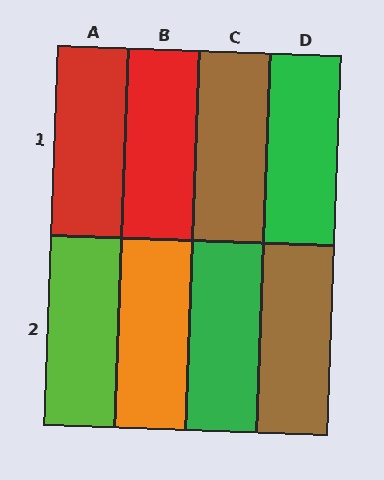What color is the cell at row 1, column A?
Red.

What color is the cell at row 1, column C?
Brown.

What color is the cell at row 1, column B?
Red.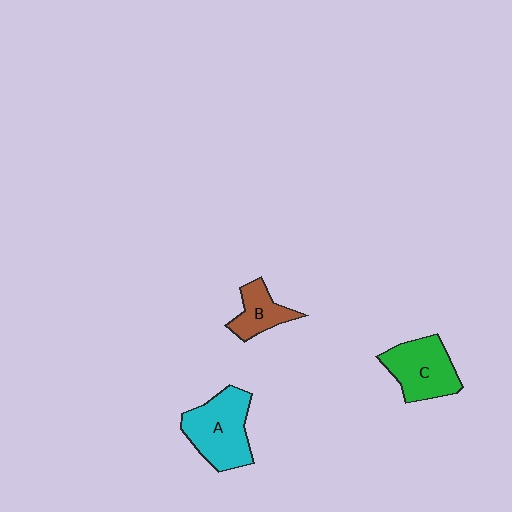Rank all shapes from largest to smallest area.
From largest to smallest: A (cyan), C (green), B (brown).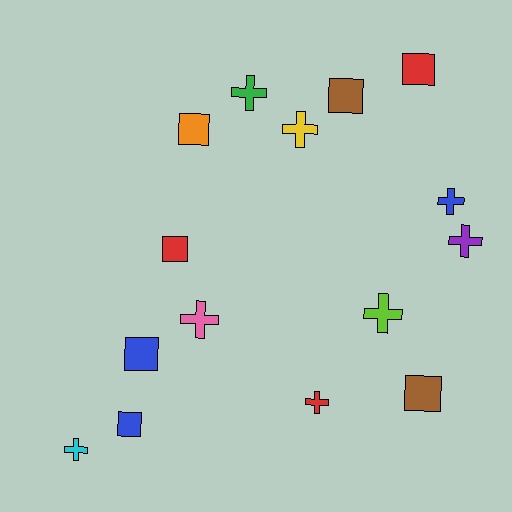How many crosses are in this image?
There are 8 crosses.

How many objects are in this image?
There are 15 objects.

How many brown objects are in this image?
There are 2 brown objects.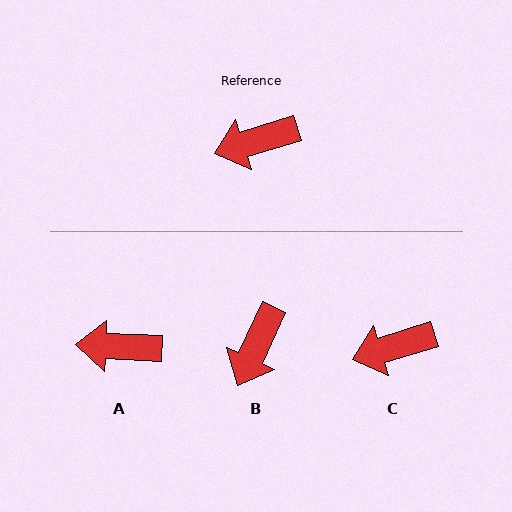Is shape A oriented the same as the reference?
No, it is off by about 20 degrees.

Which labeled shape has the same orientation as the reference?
C.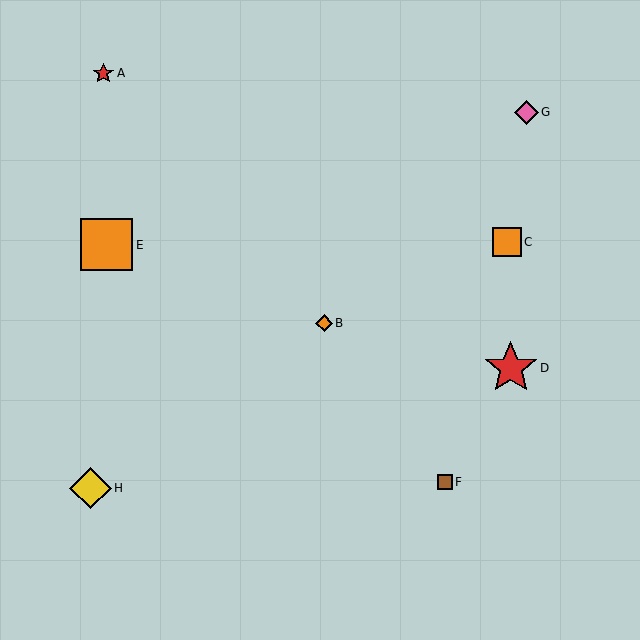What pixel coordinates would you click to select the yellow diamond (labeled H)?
Click at (90, 488) to select the yellow diamond H.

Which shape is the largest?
The red star (labeled D) is the largest.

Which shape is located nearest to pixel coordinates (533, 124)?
The pink diamond (labeled G) at (527, 113) is nearest to that location.